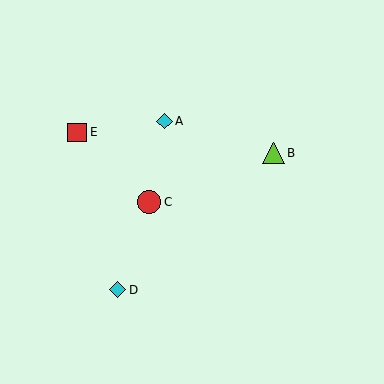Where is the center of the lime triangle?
The center of the lime triangle is at (274, 153).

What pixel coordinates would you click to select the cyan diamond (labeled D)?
Click at (117, 290) to select the cyan diamond D.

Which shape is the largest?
The red circle (labeled C) is the largest.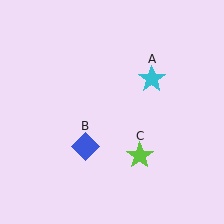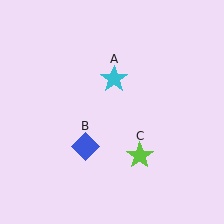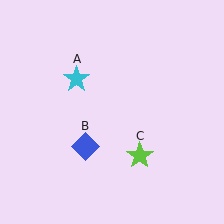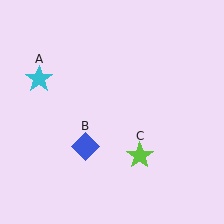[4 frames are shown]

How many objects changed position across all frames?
1 object changed position: cyan star (object A).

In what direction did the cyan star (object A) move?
The cyan star (object A) moved left.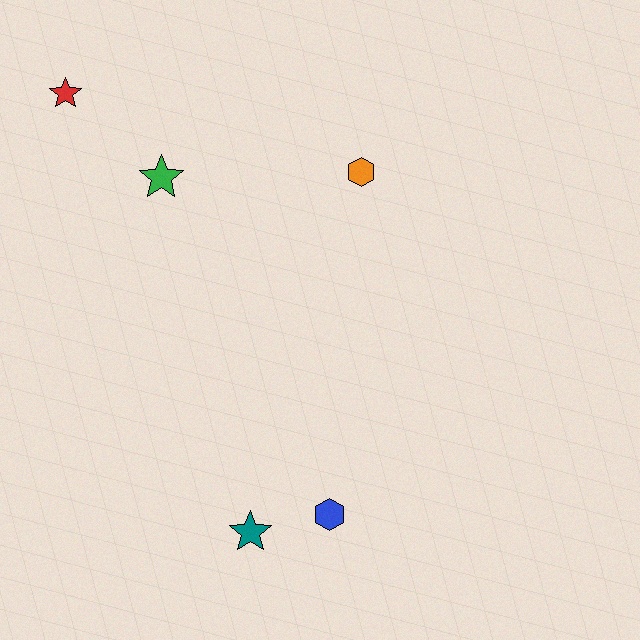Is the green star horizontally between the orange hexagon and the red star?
Yes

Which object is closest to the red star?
The green star is closest to the red star.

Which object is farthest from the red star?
The blue hexagon is farthest from the red star.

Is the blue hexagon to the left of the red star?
No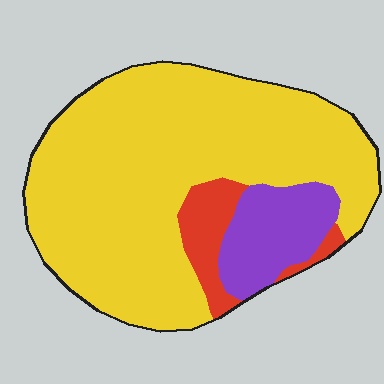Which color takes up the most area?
Yellow, at roughly 80%.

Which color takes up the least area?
Red, at roughly 10%.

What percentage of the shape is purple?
Purple covers 14% of the shape.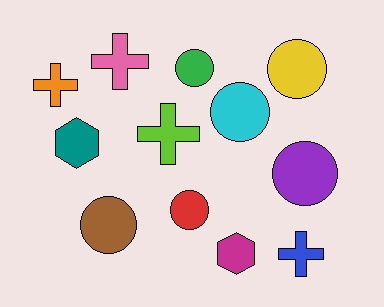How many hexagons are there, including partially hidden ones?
There are 2 hexagons.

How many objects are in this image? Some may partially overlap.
There are 12 objects.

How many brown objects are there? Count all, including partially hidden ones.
There is 1 brown object.